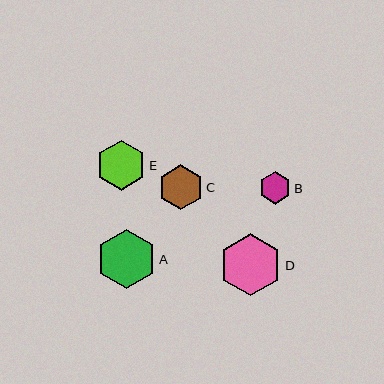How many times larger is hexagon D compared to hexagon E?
Hexagon D is approximately 1.3 times the size of hexagon E.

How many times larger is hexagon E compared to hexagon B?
Hexagon E is approximately 1.6 times the size of hexagon B.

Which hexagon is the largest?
Hexagon D is the largest with a size of approximately 62 pixels.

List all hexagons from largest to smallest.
From largest to smallest: D, A, E, C, B.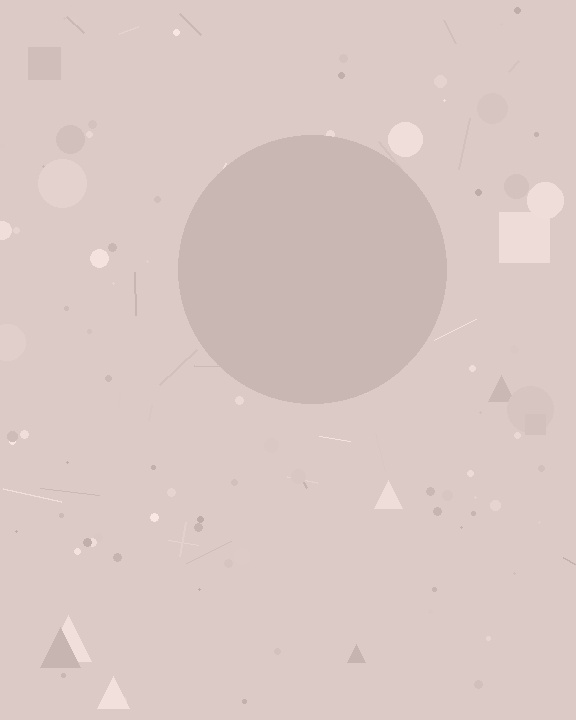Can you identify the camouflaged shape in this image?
The camouflaged shape is a circle.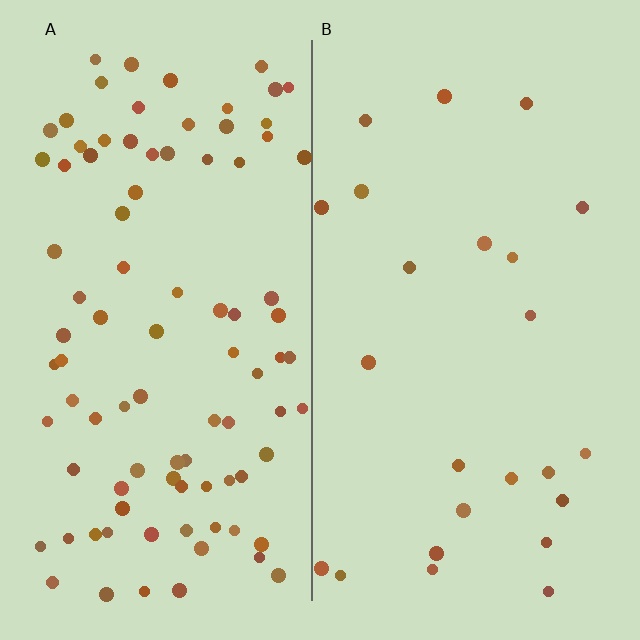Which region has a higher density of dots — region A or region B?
A (the left).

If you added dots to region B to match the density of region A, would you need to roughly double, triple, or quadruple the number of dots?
Approximately quadruple.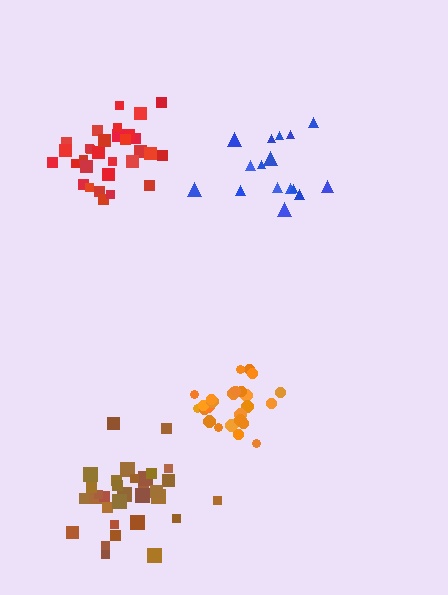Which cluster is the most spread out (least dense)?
Brown.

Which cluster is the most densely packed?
Orange.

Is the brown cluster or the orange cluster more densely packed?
Orange.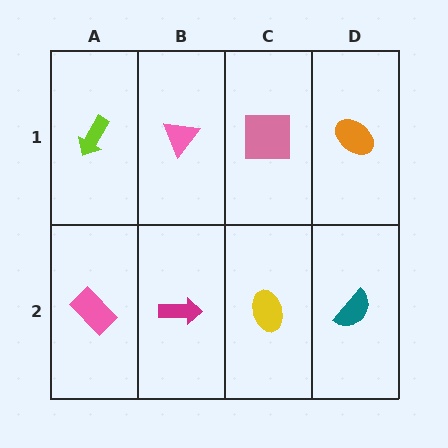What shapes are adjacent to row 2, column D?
An orange ellipse (row 1, column D), a yellow ellipse (row 2, column C).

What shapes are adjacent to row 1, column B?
A magenta arrow (row 2, column B), a lime arrow (row 1, column A), a pink square (row 1, column C).